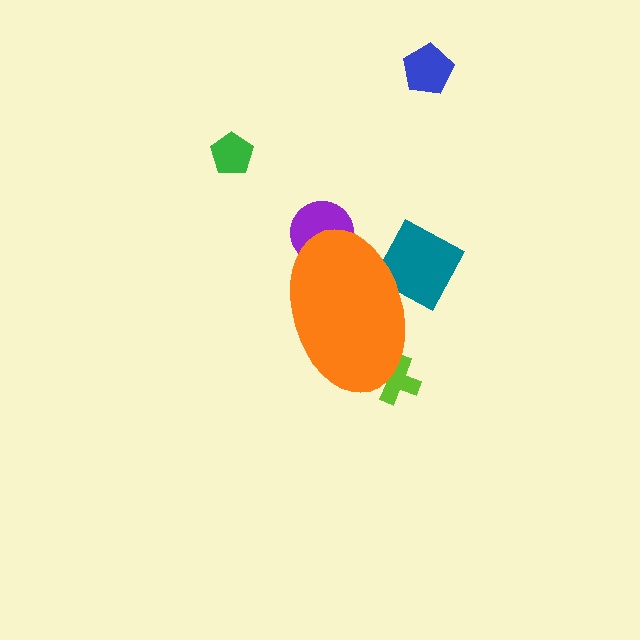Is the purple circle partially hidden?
Yes, the purple circle is partially hidden behind the orange ellipse.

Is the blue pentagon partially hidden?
No, the blue pentagon is fully visible.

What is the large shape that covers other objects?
An orange ellipse.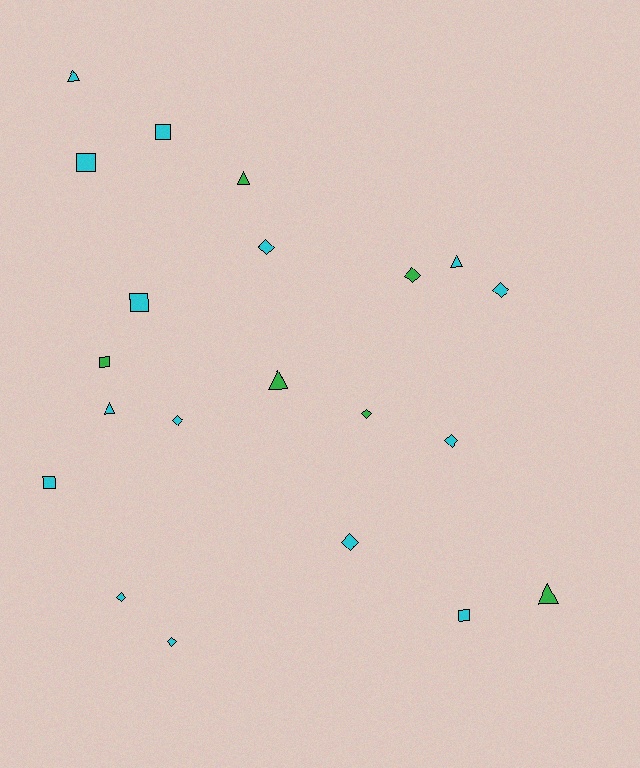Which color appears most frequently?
Cyan, with 15 objects.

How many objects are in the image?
There are 21 objects.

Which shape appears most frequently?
Diamond, with 9 objects.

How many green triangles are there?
There are 3 green triangles.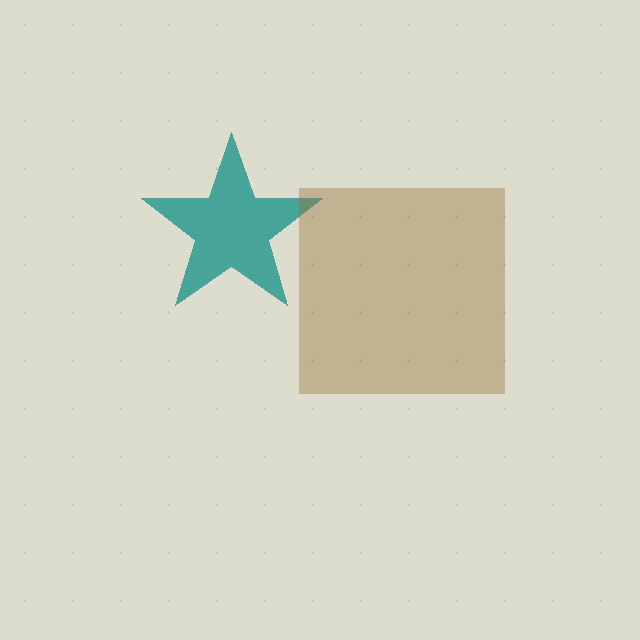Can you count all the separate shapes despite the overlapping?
Yes, there are 2 separate shapes.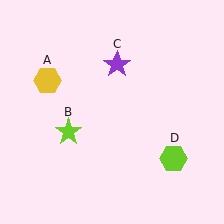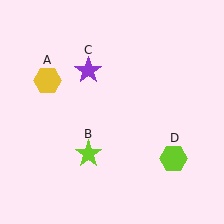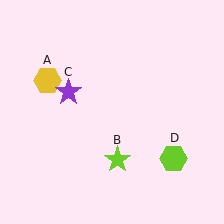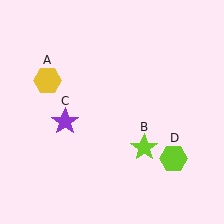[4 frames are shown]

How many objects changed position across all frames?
2 objects changed position: lime star (object B), purple star (object C).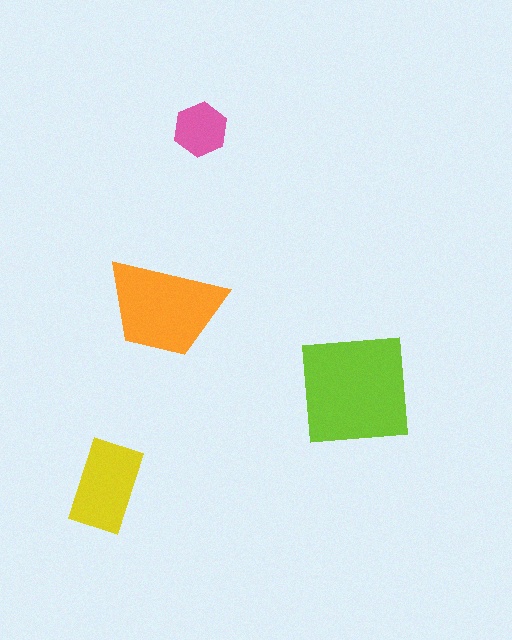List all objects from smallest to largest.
The pink hexagon, the yellow rectangle, the orange trapezoid, the lime square.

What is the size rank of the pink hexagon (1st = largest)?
4th.